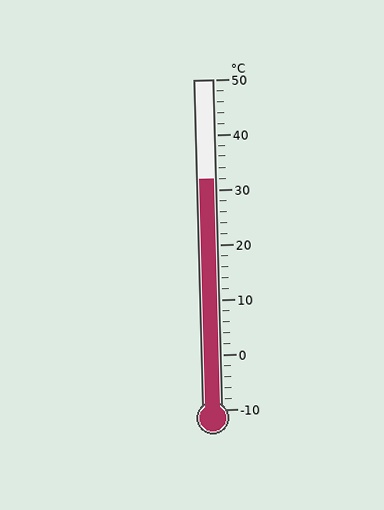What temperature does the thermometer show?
The thermometer shows approximately 32°C.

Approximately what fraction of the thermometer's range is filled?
The thermometer is filled to approximately 70% of its range.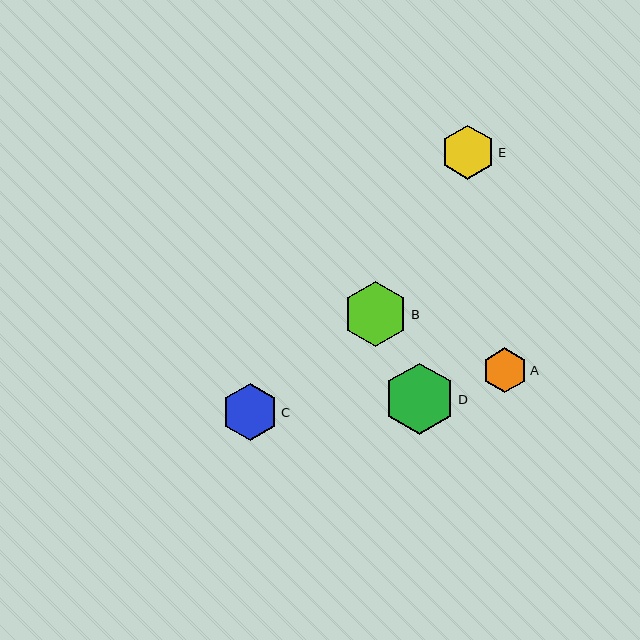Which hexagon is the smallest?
Hexagon A is the smallest with a size of approximately 45 pixels.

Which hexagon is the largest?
Hexagon D is the largest with a size of approximately 71 pixels.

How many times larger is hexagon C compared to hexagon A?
Hexagon C is approximately 1.3 times the size of hexagon A.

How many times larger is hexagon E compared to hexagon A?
Hexagon E is approximately 1.2 times the size of hexagon A.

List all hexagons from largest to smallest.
From largest to smallest: D, B, C, E, A.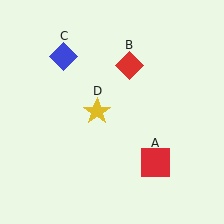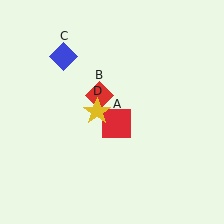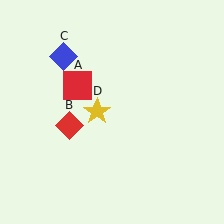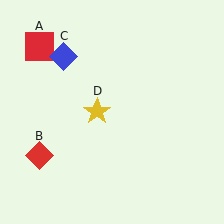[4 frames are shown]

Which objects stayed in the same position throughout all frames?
Blue diamond (object C) and yellow star (object D) remained stationary.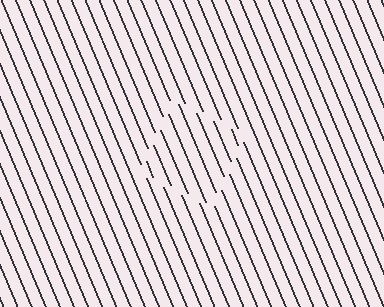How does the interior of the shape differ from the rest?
The interior of the shape contains the same grating, shifted by half a period — the contour is defined by the phase discontinuity where line-ends from the inner and outer gratings abut.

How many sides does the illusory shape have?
4 sides — the line-ends trace a square.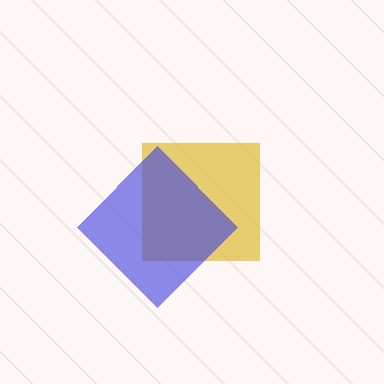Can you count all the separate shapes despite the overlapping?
Yes, there are 2 separate shapes.